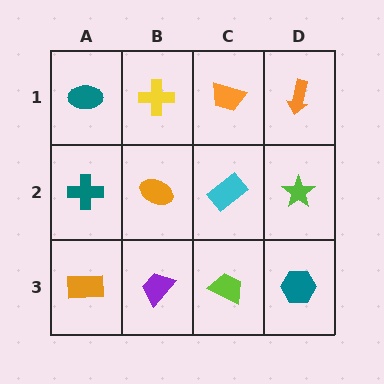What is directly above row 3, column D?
A lime star.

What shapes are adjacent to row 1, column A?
A teal cross (row 2, column A), a yellow cross (row 1, column B).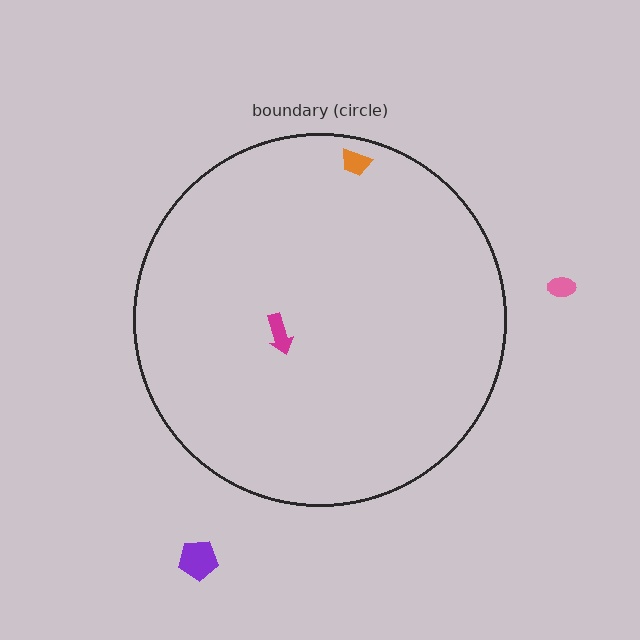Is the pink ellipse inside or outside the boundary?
Outside.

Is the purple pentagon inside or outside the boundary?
Outside.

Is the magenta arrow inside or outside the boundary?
Inside.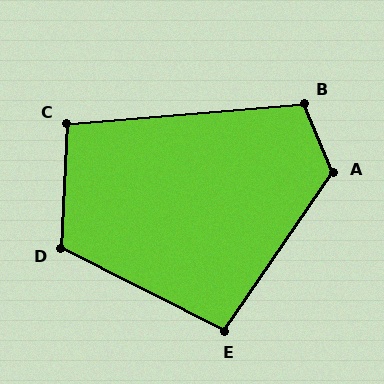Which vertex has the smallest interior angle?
C, at approximately 97 degrees.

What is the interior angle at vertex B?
Approximately 108 degrees (obtuse).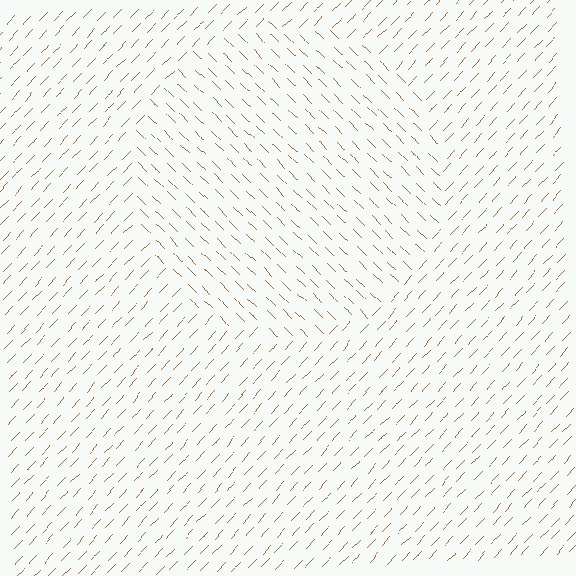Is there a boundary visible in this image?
Yes, there is a texture boundary formed by a change in line orientation.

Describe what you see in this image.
The image is filled with small brown line segments. A circle region in the image has lines oriented differently from the surrounding lines, creating a visible texture boundary.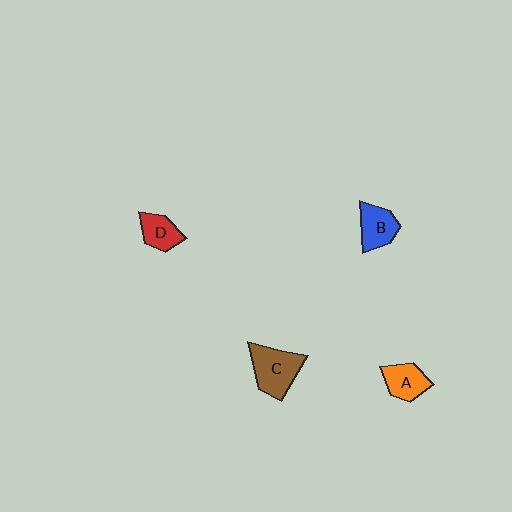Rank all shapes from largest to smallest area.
From largest to smallest: C (brown), B (blue), A (orange), D (red).